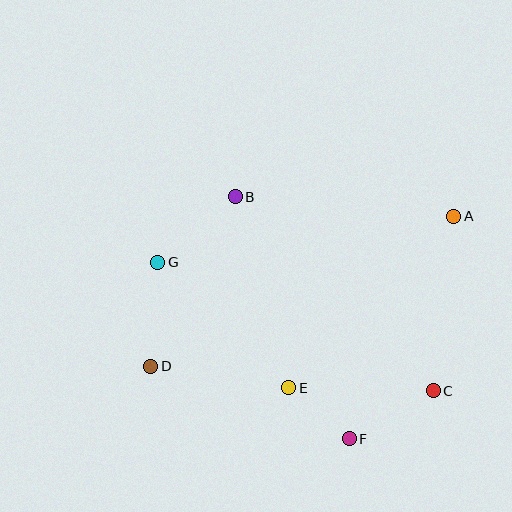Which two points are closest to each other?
Points E and F are closest to each other.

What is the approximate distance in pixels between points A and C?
The distance between A and C is approximately 176 pixels.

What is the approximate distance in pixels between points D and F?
The distance between D and F is approximately 211 pixels.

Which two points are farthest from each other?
Points A and D are farthest from each other.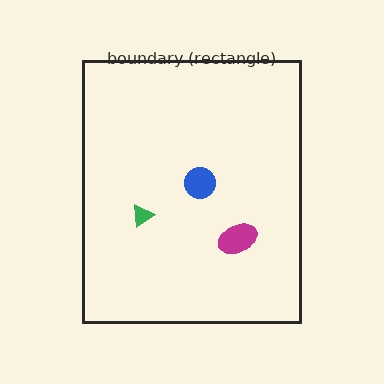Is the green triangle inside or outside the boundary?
Inside.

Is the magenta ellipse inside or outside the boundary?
Inside.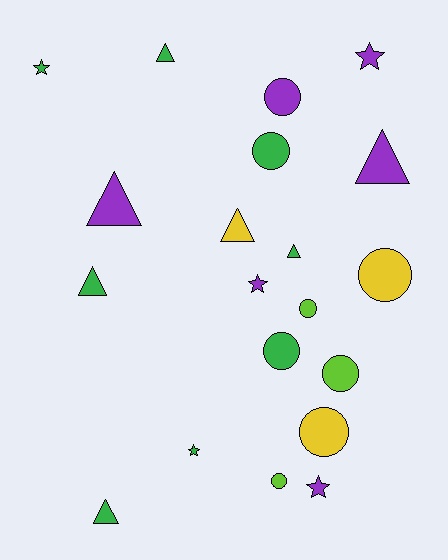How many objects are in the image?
There are 20 objects.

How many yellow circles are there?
There are 2 yellow circles.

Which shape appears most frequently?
Circle, with 8 objects.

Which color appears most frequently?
Green, with 8 objects.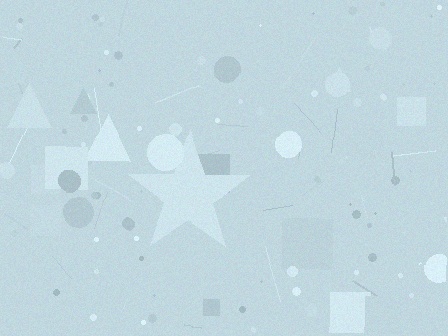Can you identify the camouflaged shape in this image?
The camouflaged shape is a star.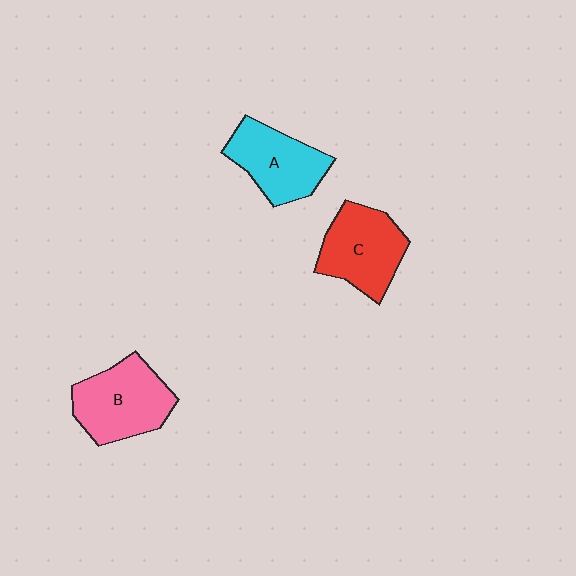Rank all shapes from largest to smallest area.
From largest to smallest: B (pink), C (red), A (cyan).